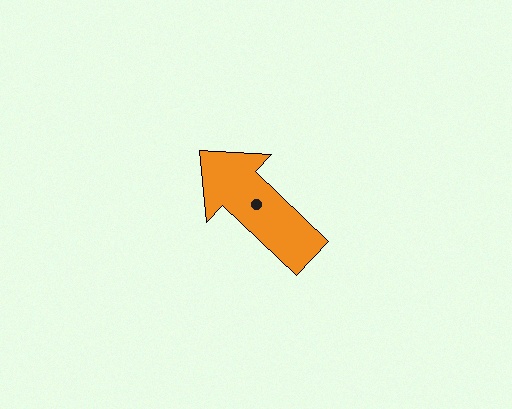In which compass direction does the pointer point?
Northwest.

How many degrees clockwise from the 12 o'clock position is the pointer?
Approximately 313 degrees.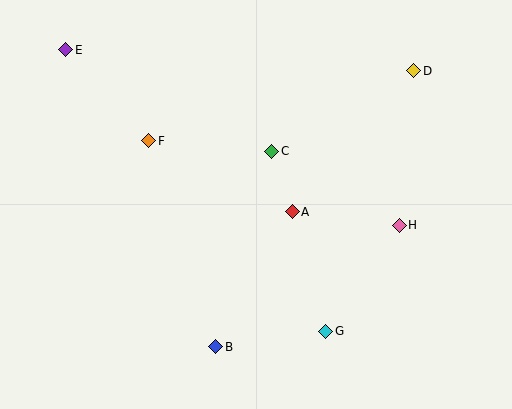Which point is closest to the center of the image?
Point A at (292, 212) is closest to the center.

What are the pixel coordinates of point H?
Point H is at (399, 225).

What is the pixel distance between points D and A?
The distance between D and A is 186 pixels.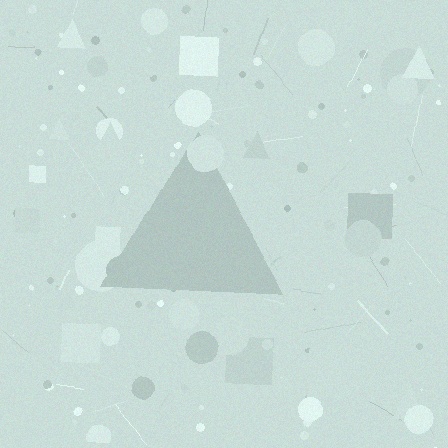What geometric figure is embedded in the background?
A triangle is embedded in the background.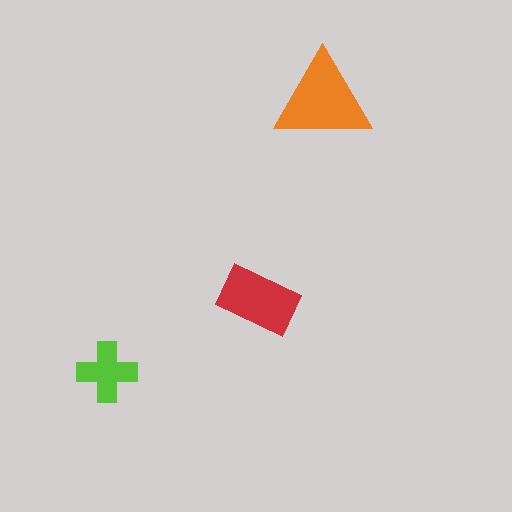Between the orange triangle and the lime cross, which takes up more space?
The orange triangle.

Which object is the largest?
The orange triangle.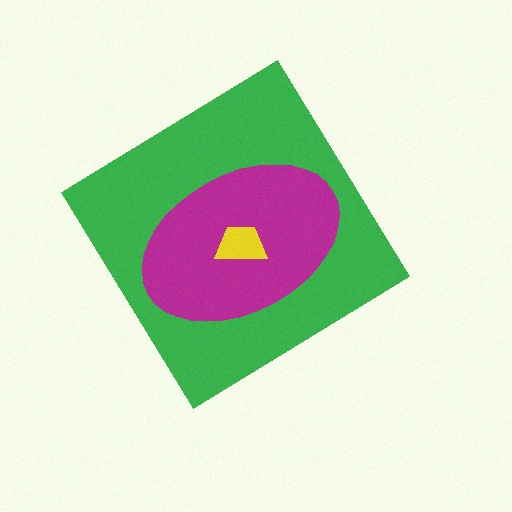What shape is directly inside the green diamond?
The magenta ellipse.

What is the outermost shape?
The green diamond.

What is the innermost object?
The yellow trapezoid.